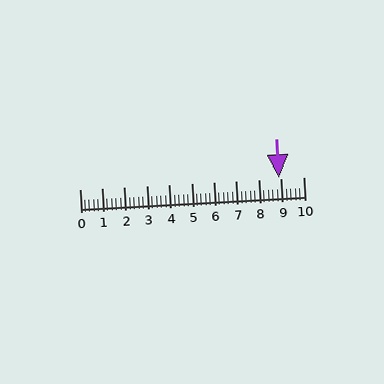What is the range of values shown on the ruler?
The ruler shows values from 0 to 10.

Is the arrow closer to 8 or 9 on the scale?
The arrow is closer to 9.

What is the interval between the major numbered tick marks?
The major tick marks are spaced 1 units apart.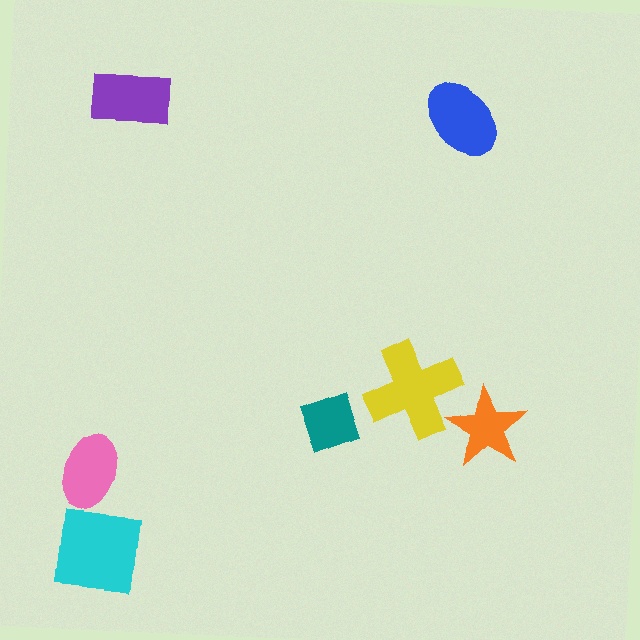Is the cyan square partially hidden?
No, no other shape covers it.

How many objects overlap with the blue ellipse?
0 objects overlap with the blue ellipse.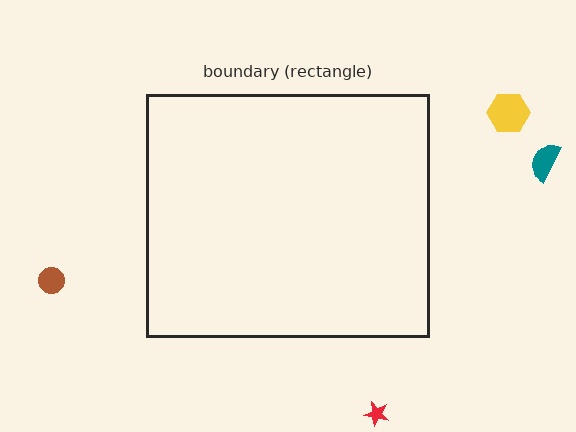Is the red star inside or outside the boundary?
Outside.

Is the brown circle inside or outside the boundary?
Outside.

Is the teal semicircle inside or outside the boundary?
Outside.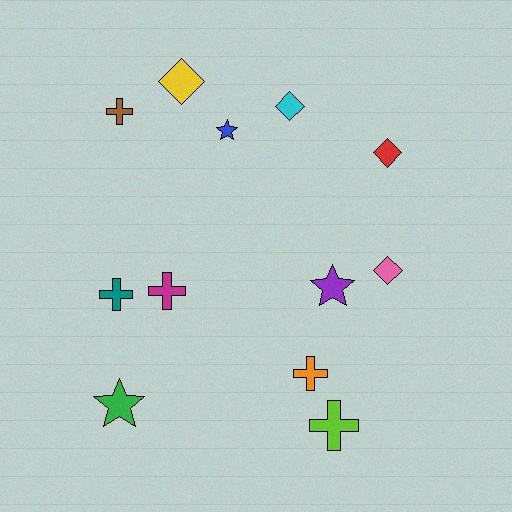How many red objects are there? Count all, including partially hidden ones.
There is 1 red object.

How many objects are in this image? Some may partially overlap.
There are 12 objects.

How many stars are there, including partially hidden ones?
There are 3 stars.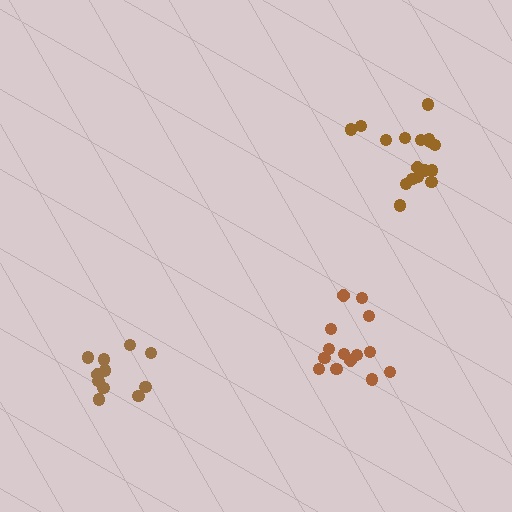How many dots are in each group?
Group 1: 14 dots, Group 2: 11 dots, Group 3: 17 dots (42 total).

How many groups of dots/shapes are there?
There are 3 groups.